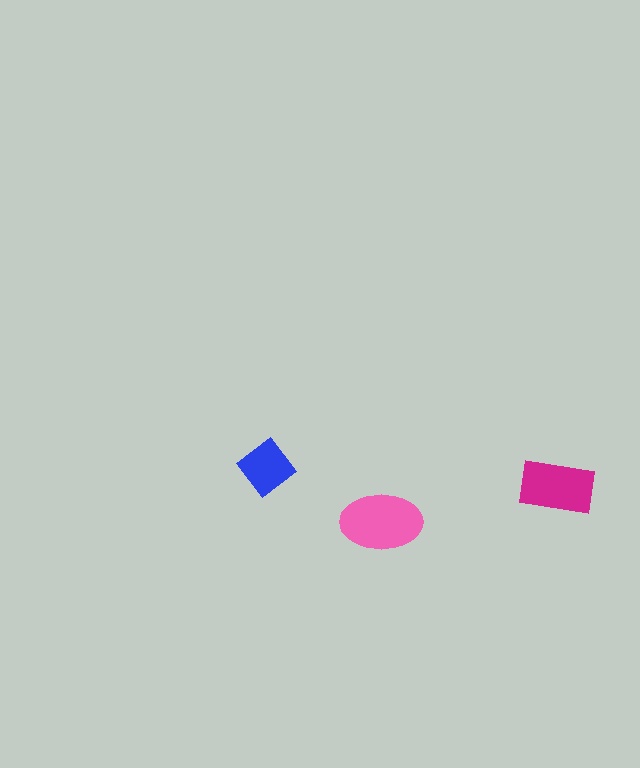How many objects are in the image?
There are 3 objects in the image.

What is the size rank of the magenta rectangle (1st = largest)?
2nd.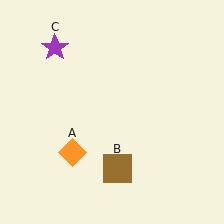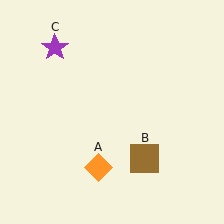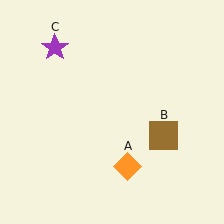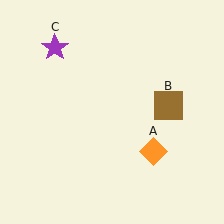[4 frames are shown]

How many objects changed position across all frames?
2 objects changed position: orange diamond (object A), brown square (object B).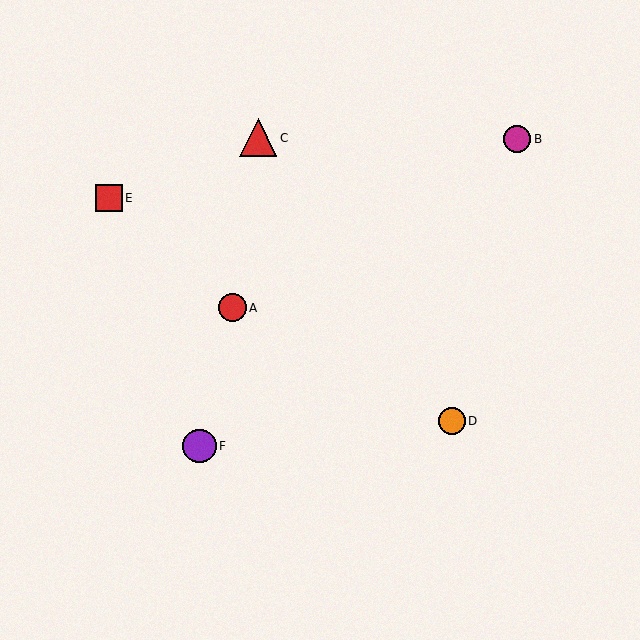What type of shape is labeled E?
Shape E is a red square.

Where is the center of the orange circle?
The center of the orange circle is at (452, 421).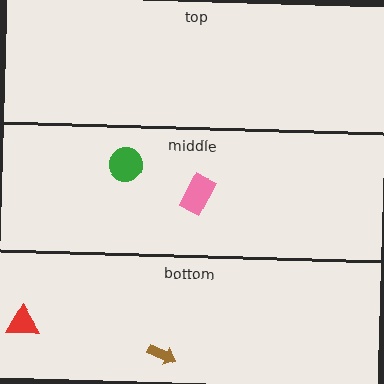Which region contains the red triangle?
The bottom region.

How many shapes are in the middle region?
2.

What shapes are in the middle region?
The green circle, the pink rectangle.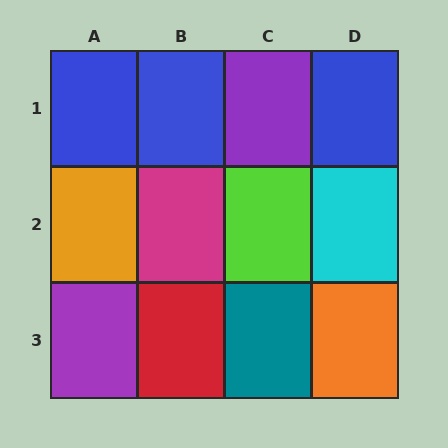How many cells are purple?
2 cells are purple.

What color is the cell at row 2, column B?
Magenta.